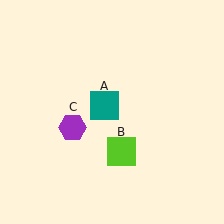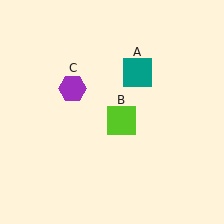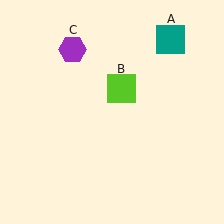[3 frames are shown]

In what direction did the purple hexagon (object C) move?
The purple hexagon (object C) moved up.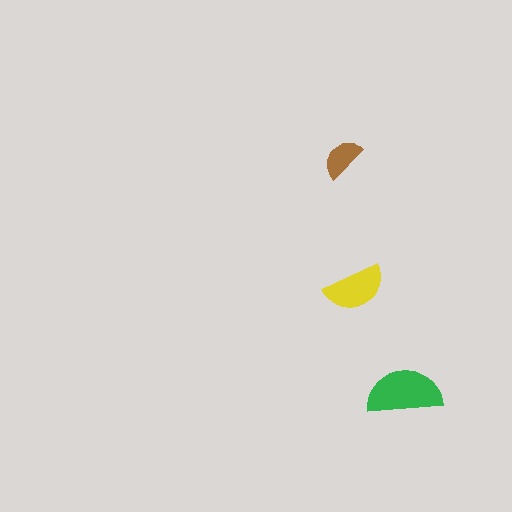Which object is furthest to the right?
The green semicircle is rightmost.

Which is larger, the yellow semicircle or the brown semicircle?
The yellow one.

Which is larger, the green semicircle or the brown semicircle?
The green one.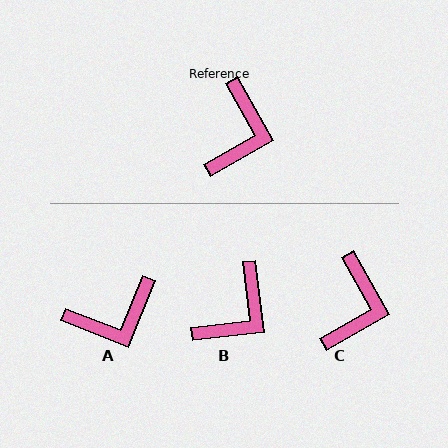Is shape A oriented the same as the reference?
No, it is off by about 51 degrees.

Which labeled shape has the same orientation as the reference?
C.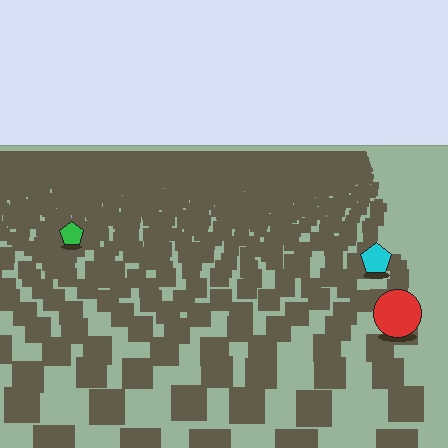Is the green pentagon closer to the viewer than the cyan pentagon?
No. The cyan pentagon is closer — you can tell from the texture gradient: the ground texture is coarser near it.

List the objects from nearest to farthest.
From nearest to farthest: the red circle, the cyan pentagon, the green pentagon.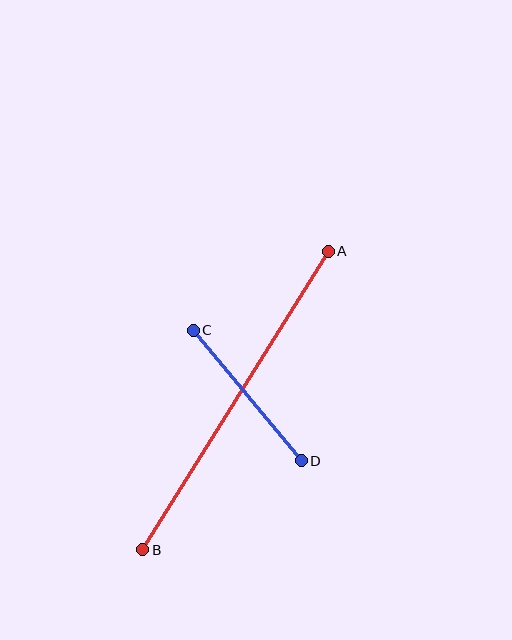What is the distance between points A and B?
The distance is approximately 352 pixels.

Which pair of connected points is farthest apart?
Points A and B are farthest apart.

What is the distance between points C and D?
The distance is approximately 169 pixels.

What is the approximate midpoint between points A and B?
The midpoint is at approximately (235, 401) pixels.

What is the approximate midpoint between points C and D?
The midpoint is at approximately (247, 395) pixels.